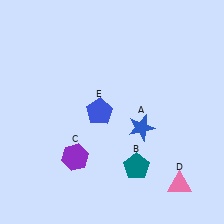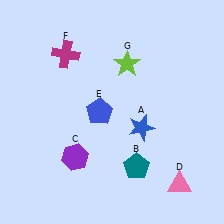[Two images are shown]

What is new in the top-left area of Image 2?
A magenta cross (F) was added in the top-left area of Image 2.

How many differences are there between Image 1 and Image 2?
There are 2 differences between the two images.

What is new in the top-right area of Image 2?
A lime star (G) was added in the top-right area of Image 2.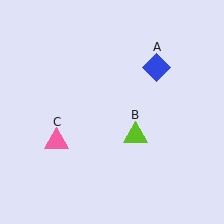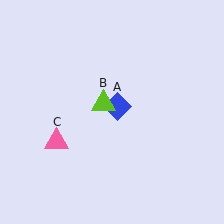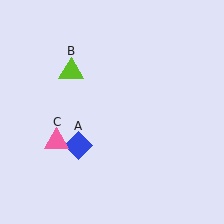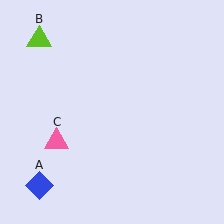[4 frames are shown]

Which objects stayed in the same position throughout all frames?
Pink triangle (object C) remained stationary.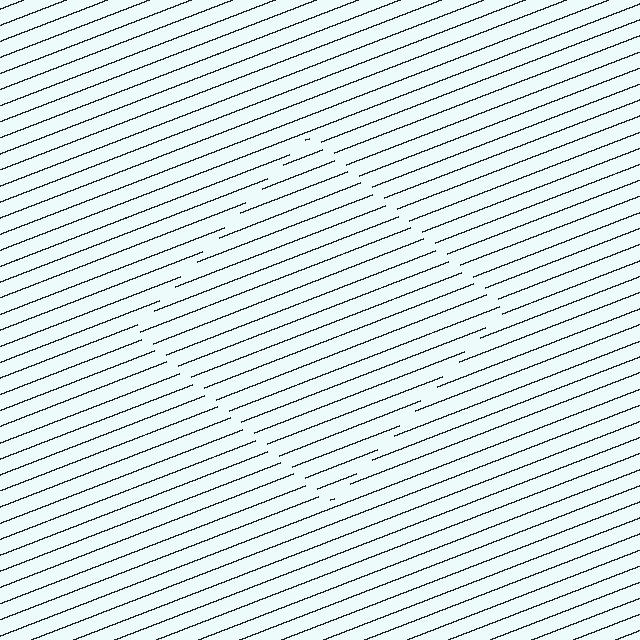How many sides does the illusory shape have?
4 sides — the line-ends trace a square.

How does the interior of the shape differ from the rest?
The interior of the shape contains the same grating, shifted by half a period — the contour is defined by the phase discontinuity where line-ends from the inner and outer gratings abut.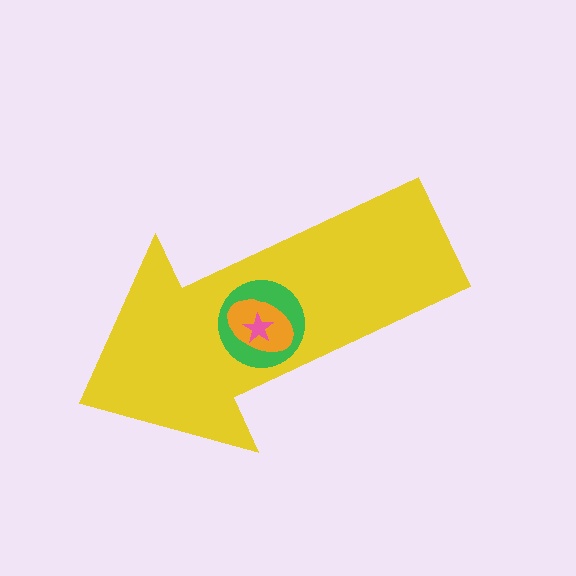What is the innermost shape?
The pink star.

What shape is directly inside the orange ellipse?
The pink star.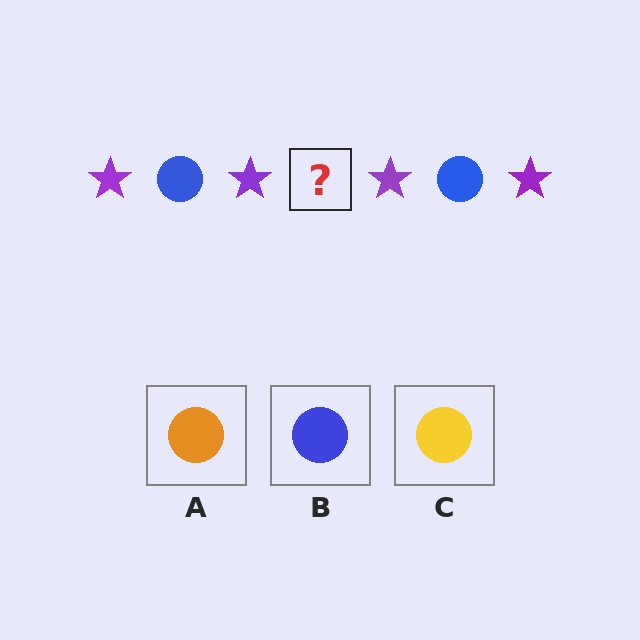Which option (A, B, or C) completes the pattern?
B.